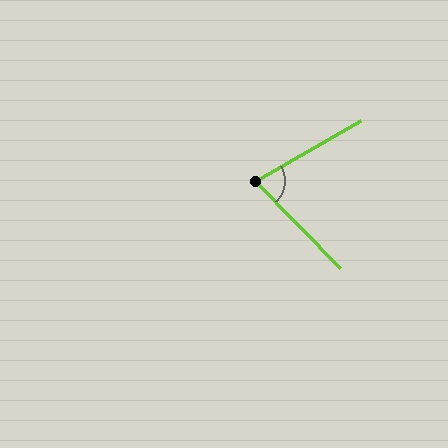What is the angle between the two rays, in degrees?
Approximately 76 degrees.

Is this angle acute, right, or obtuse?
It is acute.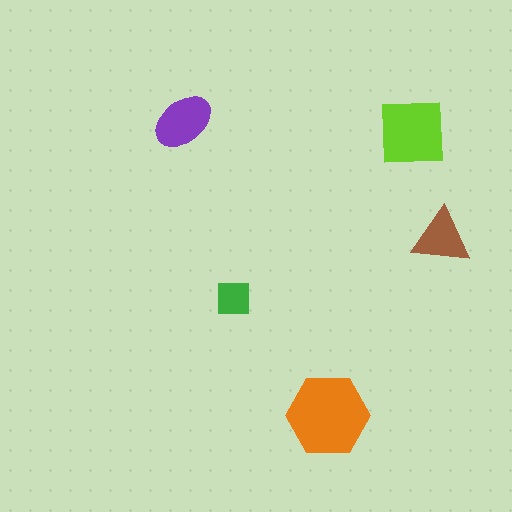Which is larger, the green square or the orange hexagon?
The orange hexagon.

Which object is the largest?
The orange hexagon.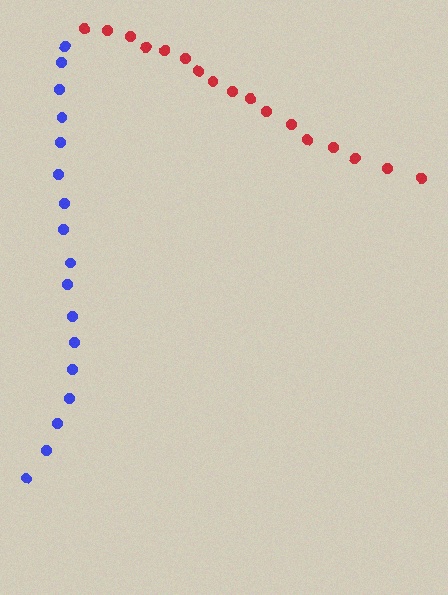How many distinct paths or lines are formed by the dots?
There are 2 distinct paths.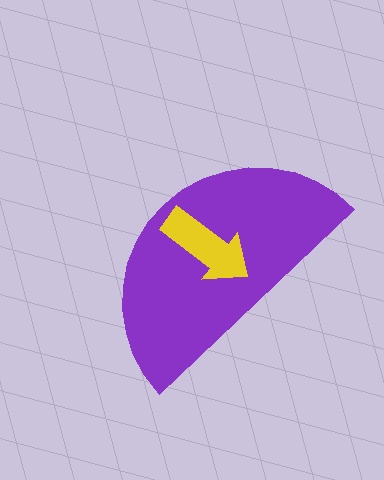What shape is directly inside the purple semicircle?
The yellow arrow.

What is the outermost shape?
The purple semicircle.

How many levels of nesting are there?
2.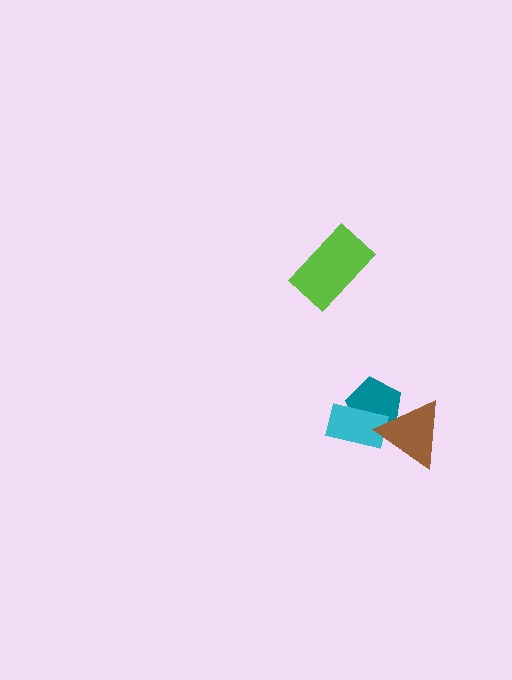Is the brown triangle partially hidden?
No, no other shape covers it.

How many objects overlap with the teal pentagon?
2 objects overlap with the teal pentagon.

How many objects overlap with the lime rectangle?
0 objects overlap with the lime rectangle.